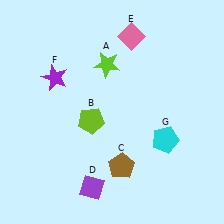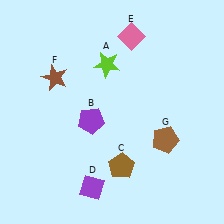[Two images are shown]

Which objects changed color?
B changed from lime to purple. F changed from purple to brown. G changed from cyan to brown.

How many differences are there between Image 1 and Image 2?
There are 3 differences between the two images.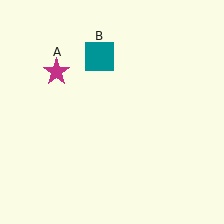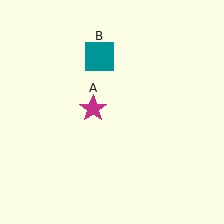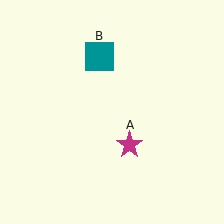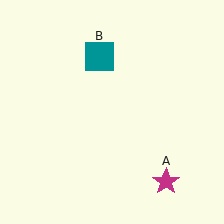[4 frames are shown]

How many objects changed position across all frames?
1 object changed position: magenta star (object A).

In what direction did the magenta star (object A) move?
The magenta star (object A) moved down and to the right.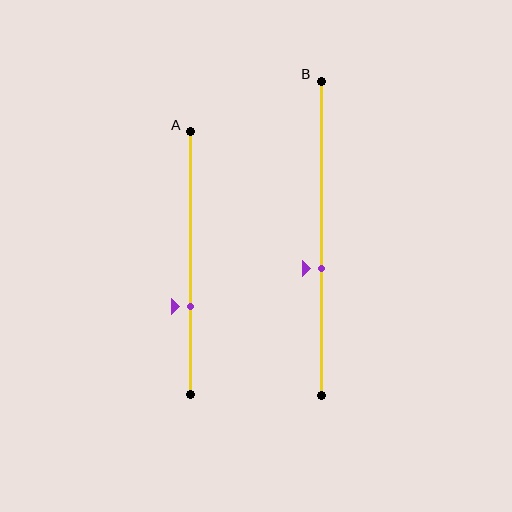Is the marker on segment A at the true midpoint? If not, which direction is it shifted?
No, the marker on segment A is shifted downward by about 17% of the segment length.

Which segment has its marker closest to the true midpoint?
Segment B has its marker closest to the true midpoint.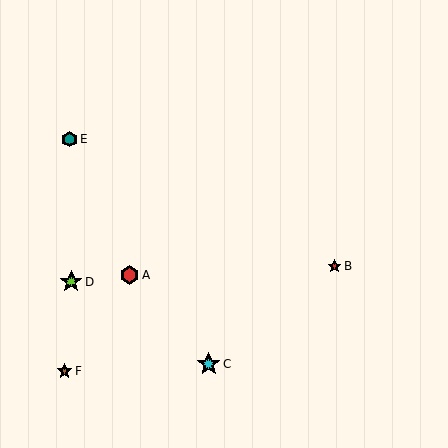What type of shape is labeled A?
Shape A is a red hexagon.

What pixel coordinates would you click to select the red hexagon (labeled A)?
Click at (130, 275) to select the red hexagon A.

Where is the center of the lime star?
The center of the lime star is at (71, 282).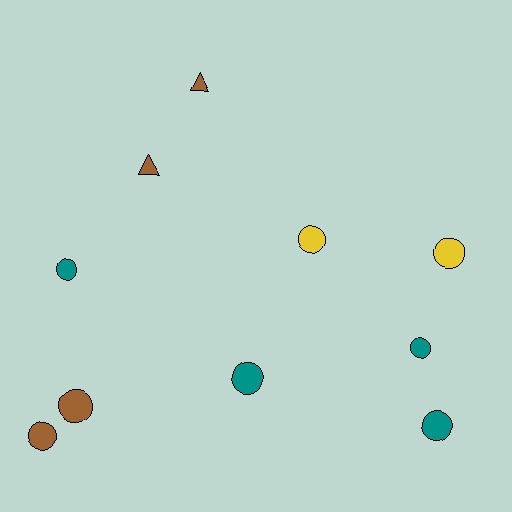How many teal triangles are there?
There are no teal triangles.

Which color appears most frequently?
Teal, with 4 objects.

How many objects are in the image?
There are 10 objects.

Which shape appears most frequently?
Circle, with 8 objects.